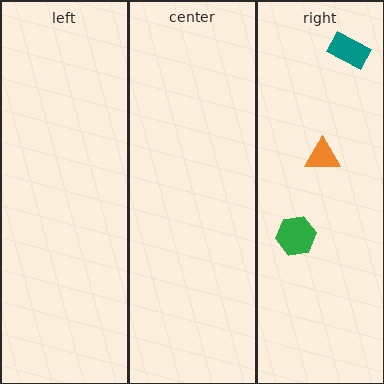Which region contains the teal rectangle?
The right region.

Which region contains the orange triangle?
The right region.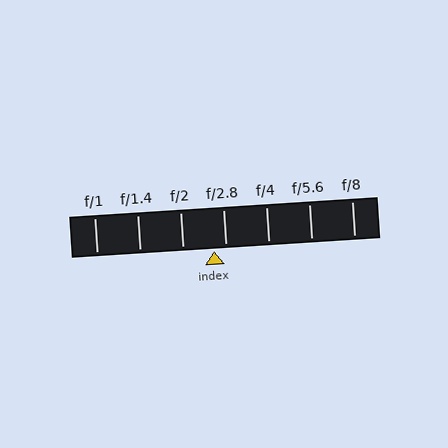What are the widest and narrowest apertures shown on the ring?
The widest aperture shown is f/1 and the narrowest is f/8.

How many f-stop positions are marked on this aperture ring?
There are 7 f-stop positions marked.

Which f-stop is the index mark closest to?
The index mark is closest to f/2.8.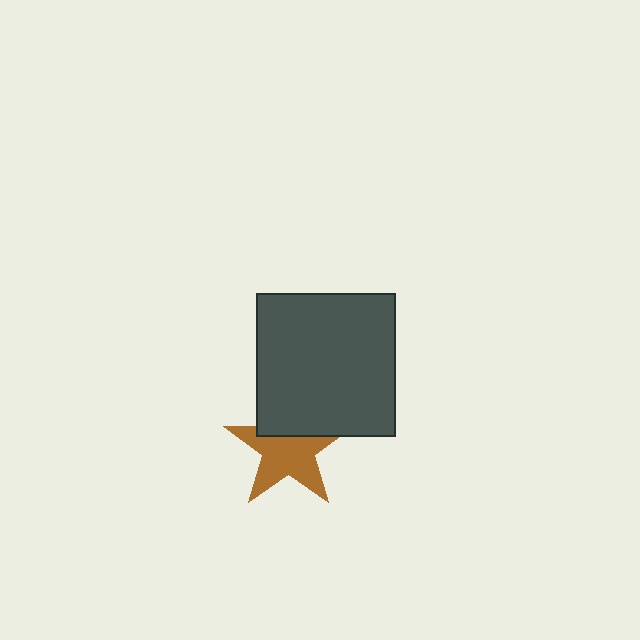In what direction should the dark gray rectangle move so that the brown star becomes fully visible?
The dark gray rectangle should move up. That is the shortest direction to clear the overlap and leave the brown star fully visible.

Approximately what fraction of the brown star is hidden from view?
Roughly 33% of the brown star is hidden behind the dark gray rectangle.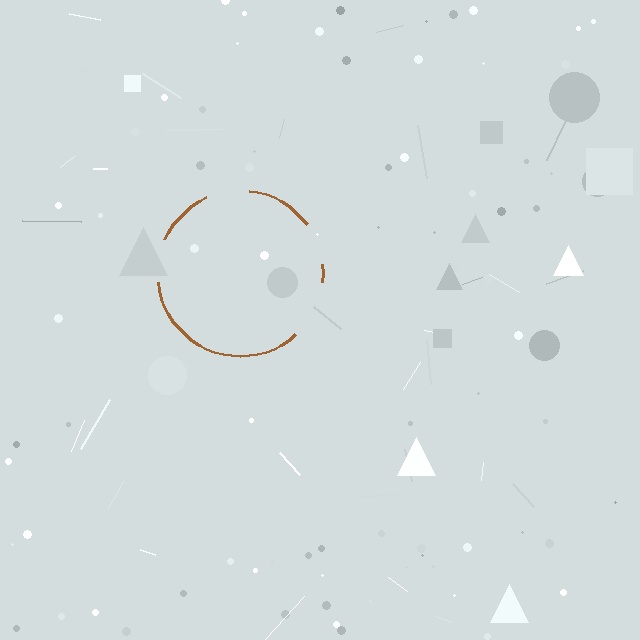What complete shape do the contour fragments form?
The contour fragments form a circle.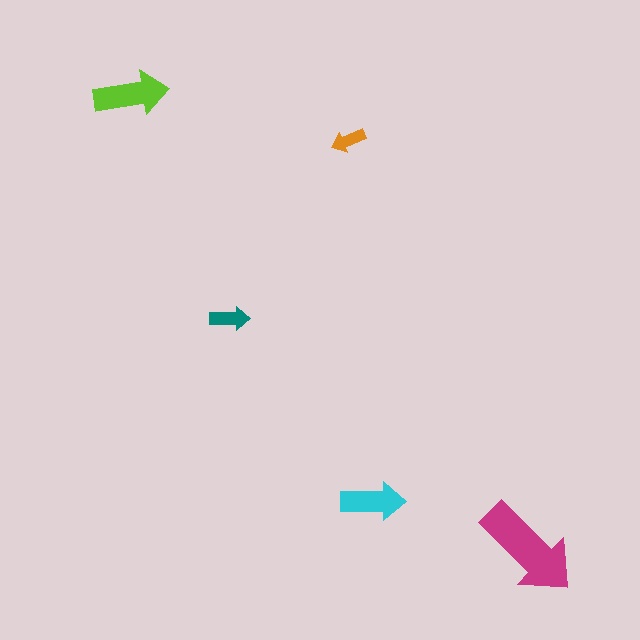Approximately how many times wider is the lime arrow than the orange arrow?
About 2 times wider.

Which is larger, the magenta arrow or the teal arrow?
The magenta one.